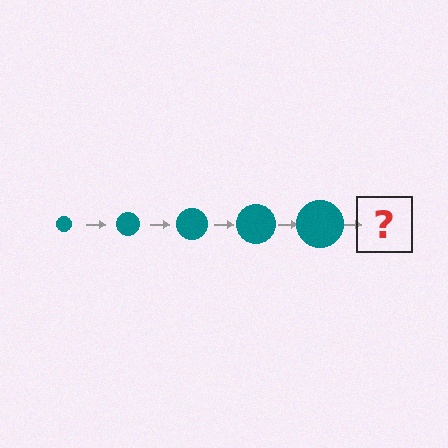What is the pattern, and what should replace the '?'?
The pattern is that the circle gets progressively larger each step. The '?' should be a teal circle, larger than the previous one.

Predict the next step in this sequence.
The next step is a teal circle, larger than the previous one.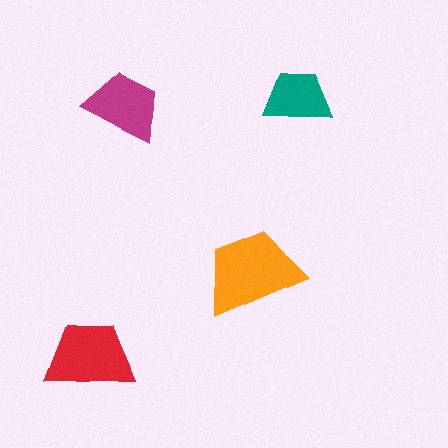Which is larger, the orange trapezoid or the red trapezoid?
The orange one.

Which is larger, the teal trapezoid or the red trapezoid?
The red one.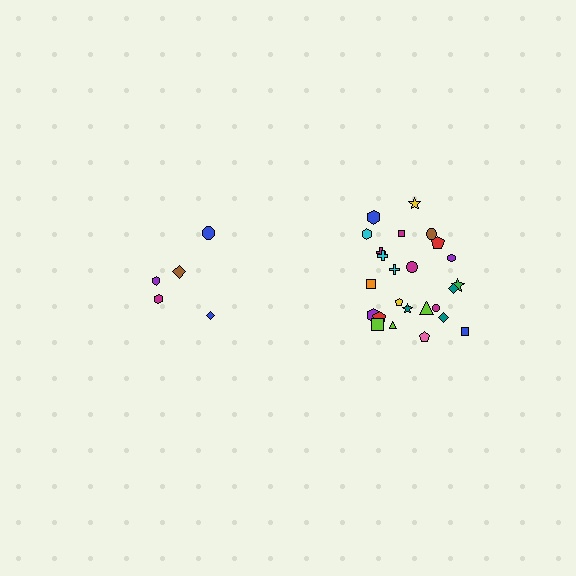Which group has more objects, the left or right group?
The right group.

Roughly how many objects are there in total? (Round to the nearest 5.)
Roughly 30 objects in total.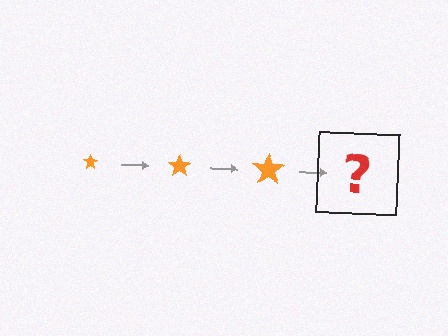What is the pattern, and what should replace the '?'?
The pattern is that the star gets progressively larger each step. The '?' should be an orange star, larger than the previous one.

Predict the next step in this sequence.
The next step is an orange star, larger than the previous one.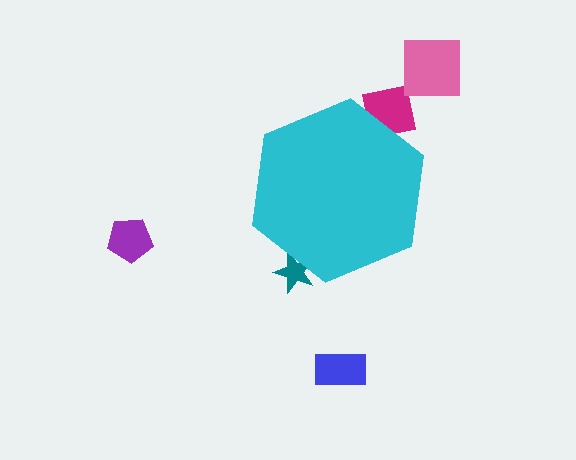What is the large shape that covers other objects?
A cyan hexagon.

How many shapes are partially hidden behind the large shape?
2 shapes are partially hidden.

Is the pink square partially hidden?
No, the pink square is fully visible.